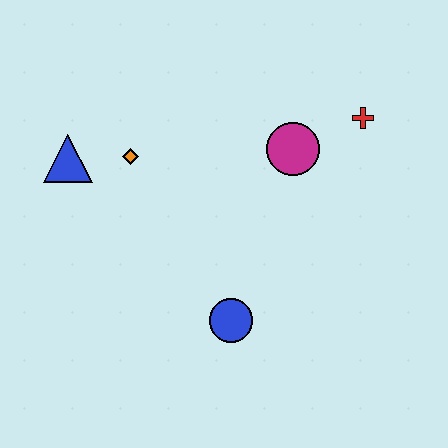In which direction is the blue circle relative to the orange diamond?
The blue circle is below the orange diamond.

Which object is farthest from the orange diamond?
The red cross is farthest from the orange diamond.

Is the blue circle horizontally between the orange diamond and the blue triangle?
No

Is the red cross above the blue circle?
Yes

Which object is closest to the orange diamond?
The blue triangle is closest to the orange diamond.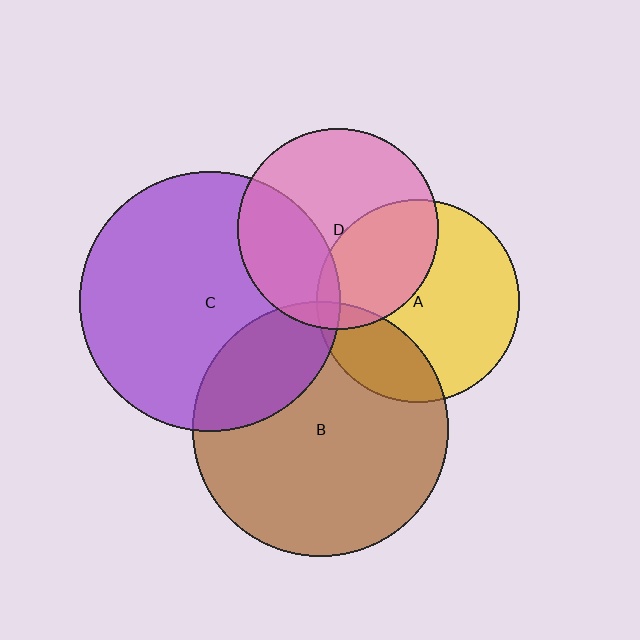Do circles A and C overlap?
Yes.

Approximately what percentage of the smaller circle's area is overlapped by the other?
Approximately 5%.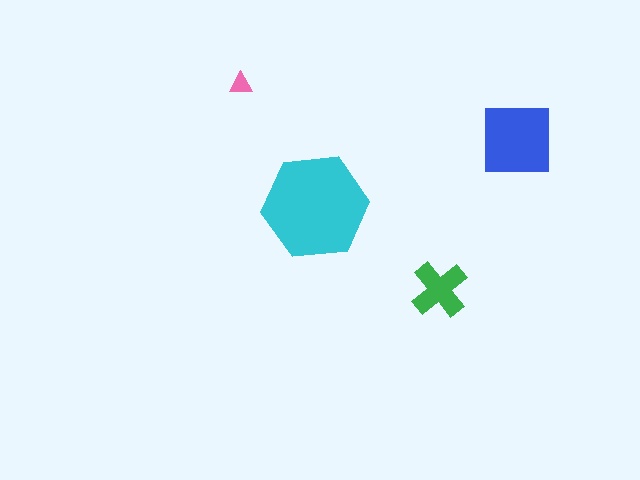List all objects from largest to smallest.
The cyan hexagon, the blue square, the green cross, the pink triangle.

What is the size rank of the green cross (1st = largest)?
3rd.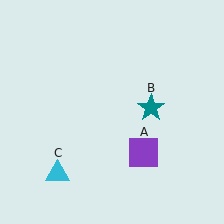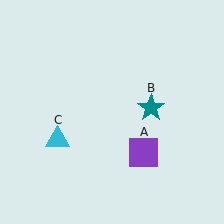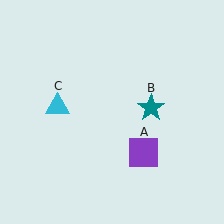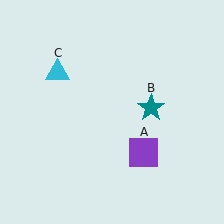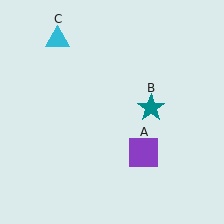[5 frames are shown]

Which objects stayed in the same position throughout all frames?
Purple square (object A) and teal star (object B) remained stationary.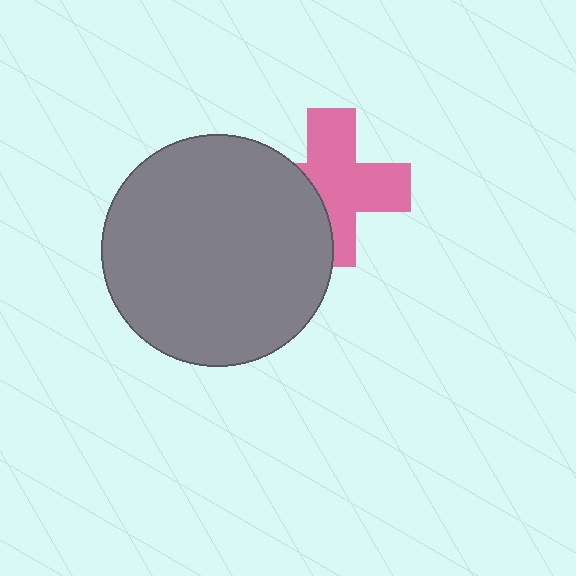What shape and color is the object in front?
The object in front is a gray circle.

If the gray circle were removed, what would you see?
You would see the complete pink cross.